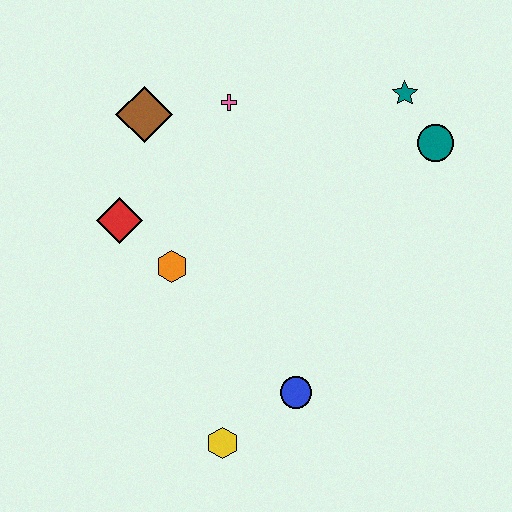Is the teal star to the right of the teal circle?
No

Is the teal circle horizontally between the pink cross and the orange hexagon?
No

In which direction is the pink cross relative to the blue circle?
The pink cross is above the blue circle.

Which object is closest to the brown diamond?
The pink cross is closest to the brown diamond.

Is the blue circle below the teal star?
Yes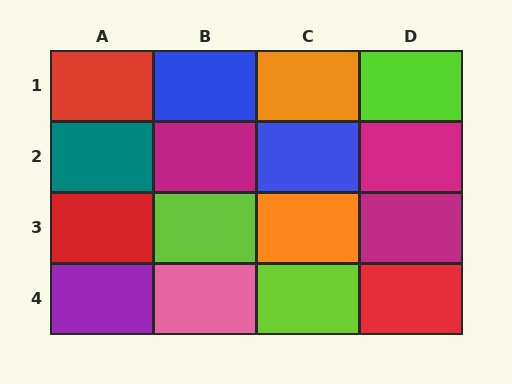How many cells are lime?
3 cells are lime.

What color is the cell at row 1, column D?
Lime.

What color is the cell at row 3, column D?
Magenta.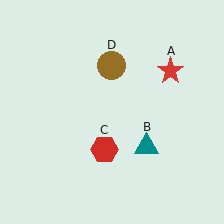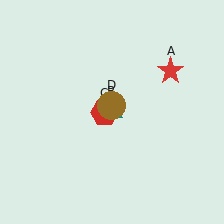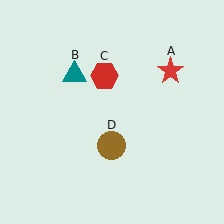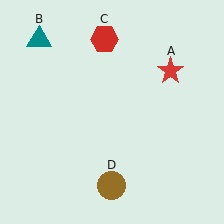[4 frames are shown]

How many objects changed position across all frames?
3 objects changed position: teal triangle (object B), red hexagon (object C), brown circle (object D).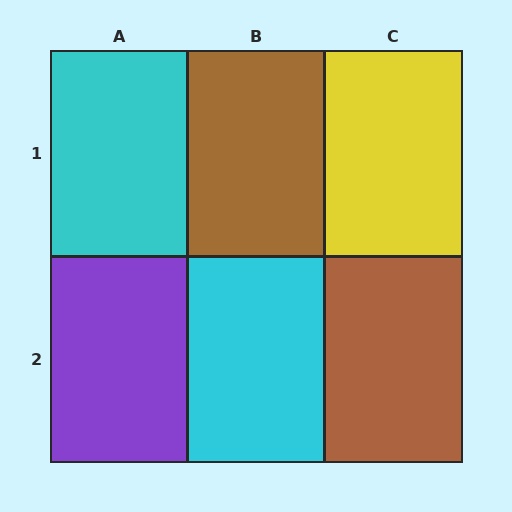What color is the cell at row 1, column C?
Yellow.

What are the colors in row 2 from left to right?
Purple, cyan, brown.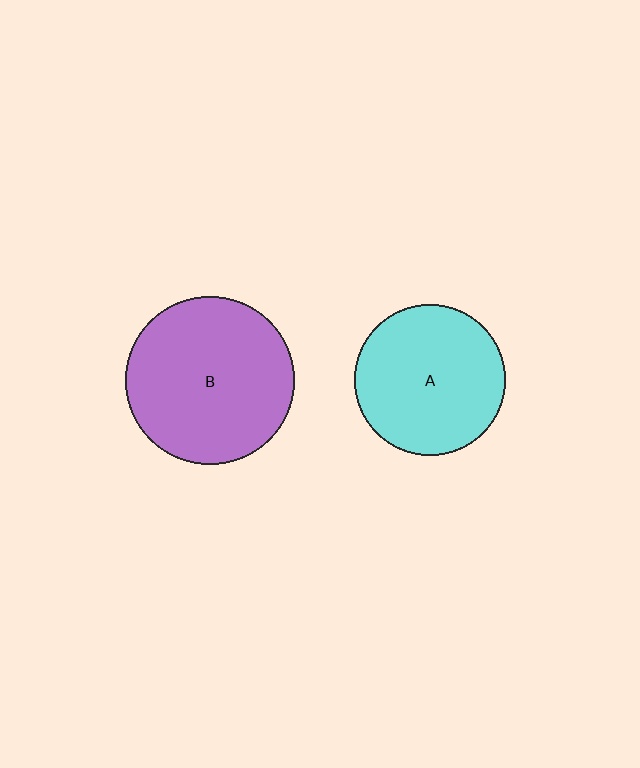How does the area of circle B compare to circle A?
Approximately 1.2 times.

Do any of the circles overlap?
No, none of the circles overlap.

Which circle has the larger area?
Circle B (purple).